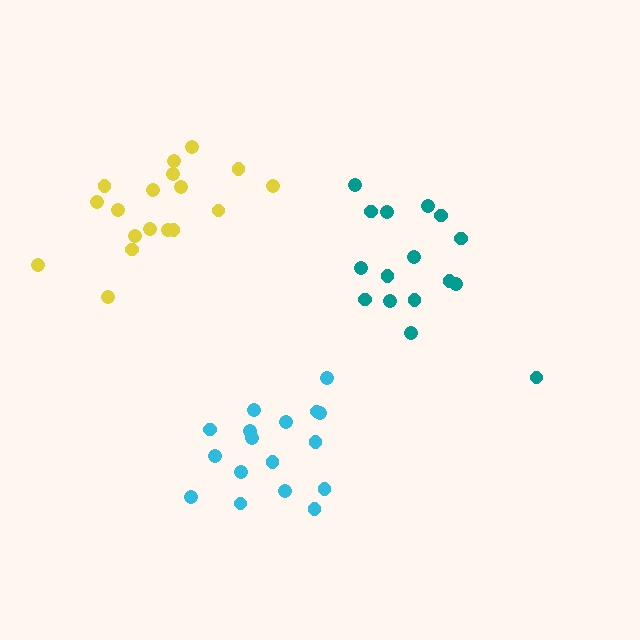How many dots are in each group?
Group 1: 17 dots, Group 2: 16 dots, Group 3: 18 dots (51 total).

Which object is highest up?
The yellow cluster is topmost.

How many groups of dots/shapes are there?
There are 3 groups.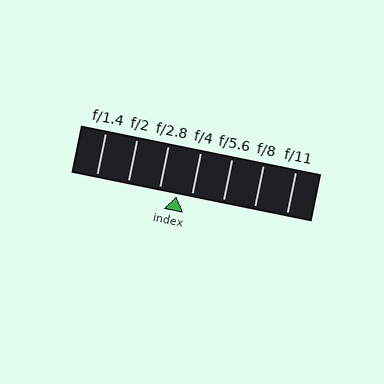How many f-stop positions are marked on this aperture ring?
There are 7 f-stop positions marked.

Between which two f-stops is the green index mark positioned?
The index mark is between f/2.8 and f/4.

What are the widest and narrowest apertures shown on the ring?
The widest aperture shown is f/1.4 and the narrowest is f/11.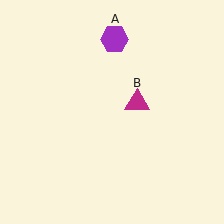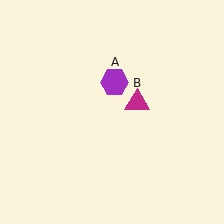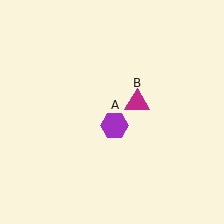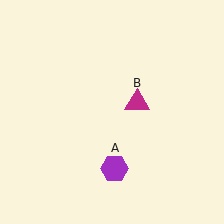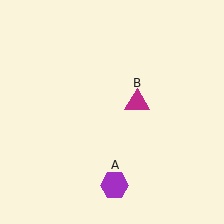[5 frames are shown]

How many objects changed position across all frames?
1 object changed position: purple hexagon (object A).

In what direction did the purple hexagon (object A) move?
The purple hexagon (object A) moved down.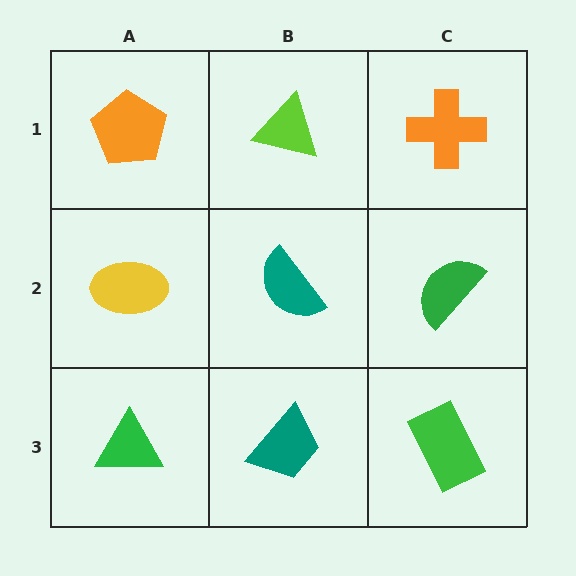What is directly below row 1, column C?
A green semicircle.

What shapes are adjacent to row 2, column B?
A lime triangle (row 1, column B), a teal trapezoid (row 3, column B), a yellow ellipse (row 2, column A), a green semicircle (row 2, column C).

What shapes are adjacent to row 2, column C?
An orange cross (row 1, column C), a green rectangle (row 3, column C), a teal semicircle (row 2, column B).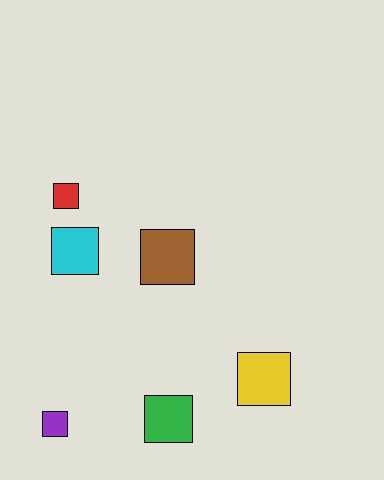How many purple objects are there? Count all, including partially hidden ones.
There is 1 purple object.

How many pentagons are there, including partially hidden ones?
There are no pentagons.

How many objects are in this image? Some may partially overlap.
There are 6 objects.